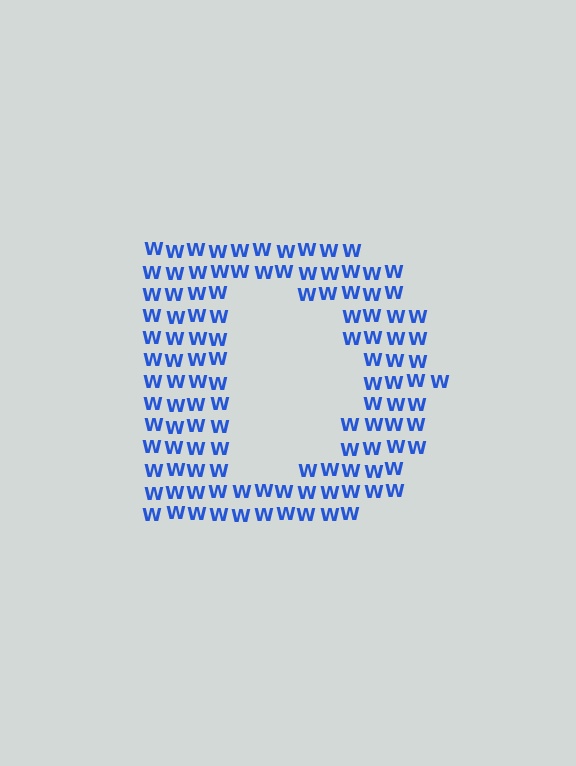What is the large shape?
The large shape is the letter D.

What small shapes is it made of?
It is made of small letter W's.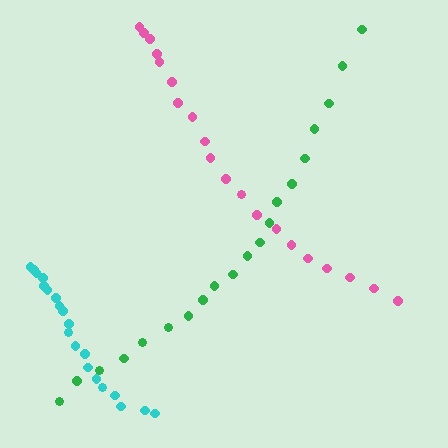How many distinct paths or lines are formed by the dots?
There are 3 distinct paths.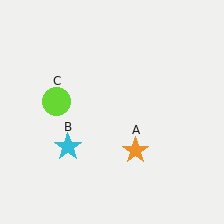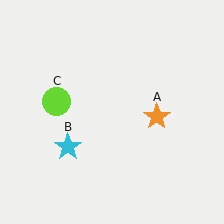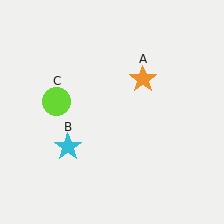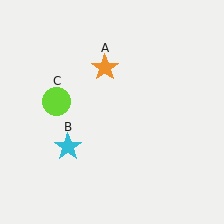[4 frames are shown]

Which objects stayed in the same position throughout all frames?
Cyan star (object B) and lime circle (object C) remained stationary.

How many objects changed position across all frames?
1 object changed position: orange star (object A).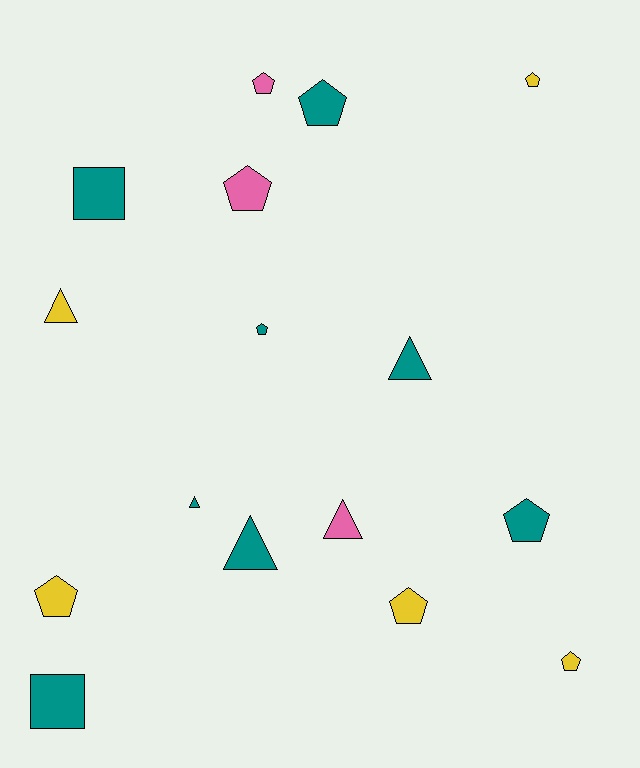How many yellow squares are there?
There are no yellow squares.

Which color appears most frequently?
Teal, with 8 objects.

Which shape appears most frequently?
Pentagon, with 9 objects.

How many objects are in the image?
There are 16 objects.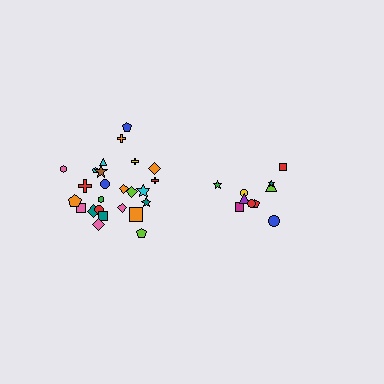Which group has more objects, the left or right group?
The left group.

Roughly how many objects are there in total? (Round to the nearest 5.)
Roughly 35 objects in total.